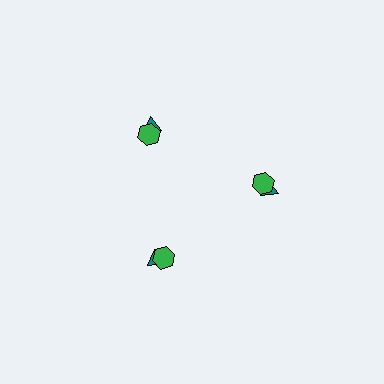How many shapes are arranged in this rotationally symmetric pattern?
There are 6 shapes, arranged in 3 groups of 2.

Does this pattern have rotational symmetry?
Yes, this pattern has 3-fold rotational symmetry. It looks the same after rotating 120 degrees around the center.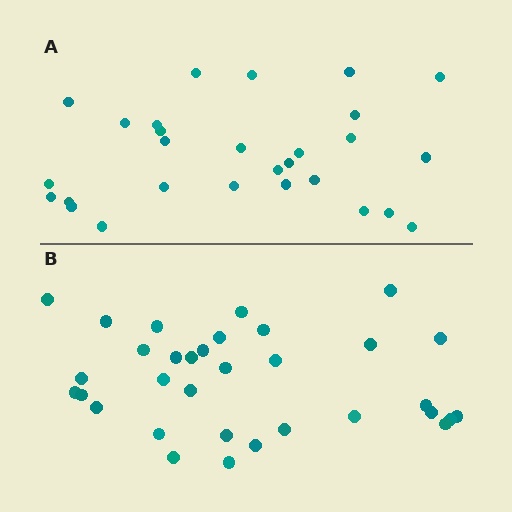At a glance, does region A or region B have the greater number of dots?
Region B (the bottom region) has more dots.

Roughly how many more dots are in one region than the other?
Region B has about 5 more dots than region A.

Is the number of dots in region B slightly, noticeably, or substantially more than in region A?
Region B has only slightly more — the two regions are fairly close. The ratio is roughly 1.2 to 1.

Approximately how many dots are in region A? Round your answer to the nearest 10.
About 30 dots. (The exact count is 28, which rounds to 30.)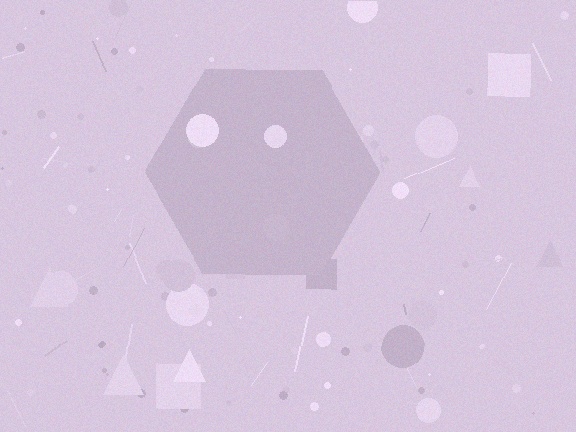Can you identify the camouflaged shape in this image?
The camouflaged shape is a hexagon.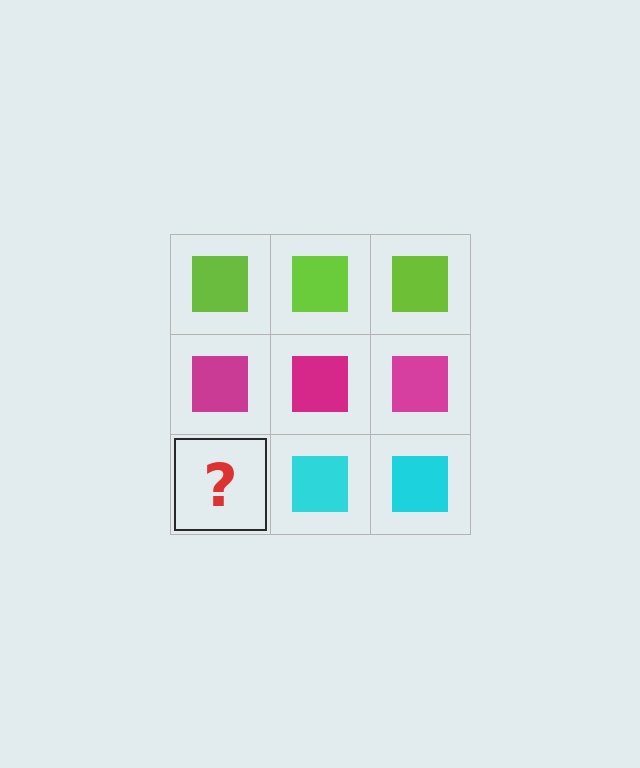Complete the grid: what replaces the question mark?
The question mark should be replaced with a cyan square.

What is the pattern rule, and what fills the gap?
The rule is that each row has a consistent color. The gap should be filled with a cyan square.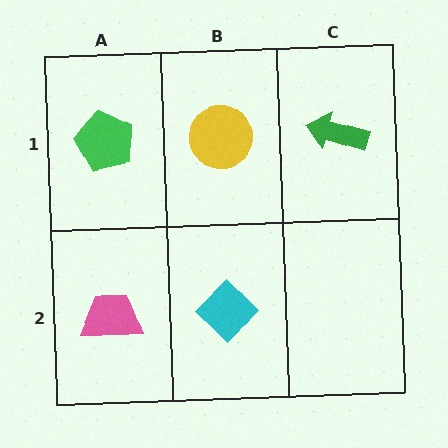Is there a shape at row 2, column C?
No, that cell is empty.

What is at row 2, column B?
A cyan diamond.